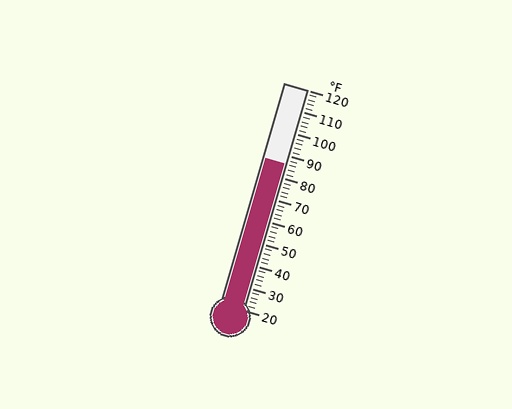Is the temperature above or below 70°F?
The temperature is above 70°F.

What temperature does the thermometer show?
The thermometer shows approximately 86°F.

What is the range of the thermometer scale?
The thermometer scale ranges from 20°F to 120°F.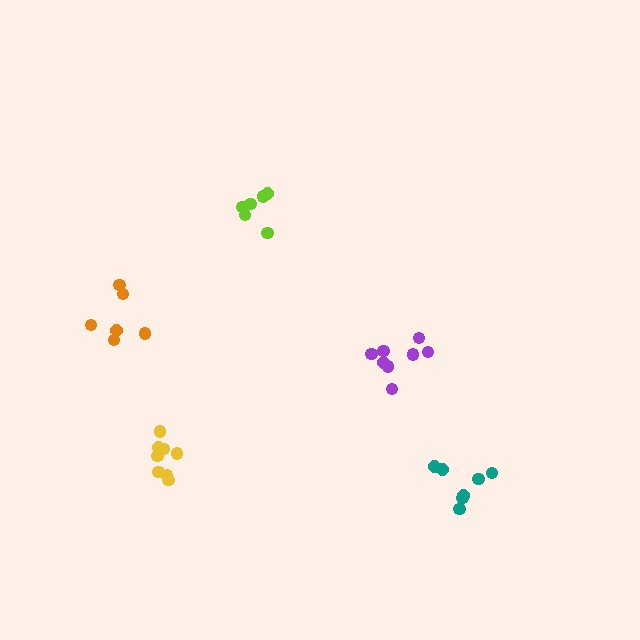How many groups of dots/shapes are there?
There are 5 groups.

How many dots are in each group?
Group 1: 8 dots, Group 2: 6 dots, Group 3: 8 dots, Group 4: 6 dots, Group 5: 7 dots (35 total).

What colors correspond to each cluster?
The clusters are colored: purple, lime, yellow, orange, teal.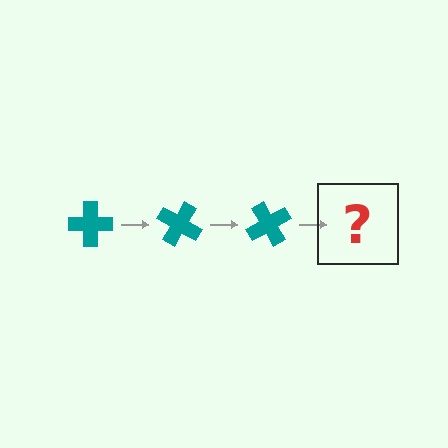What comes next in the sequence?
The next element should be a teal cross rotated 90 degrees.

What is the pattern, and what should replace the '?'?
The pattern is that the cross rotates 30 degrees each step. The '?' should be a teal cross rotated 90 degrees.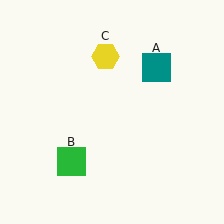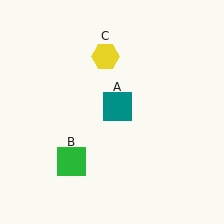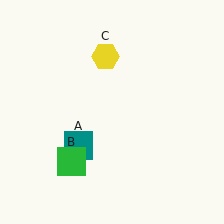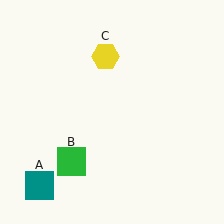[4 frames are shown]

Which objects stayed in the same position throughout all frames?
Green square (object B) and yellow hexagon (object C) remained stationary.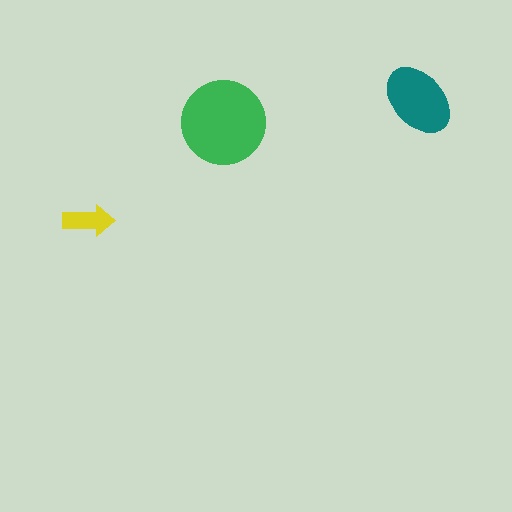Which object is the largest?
The green circle.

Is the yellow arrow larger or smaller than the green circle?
Smaller.